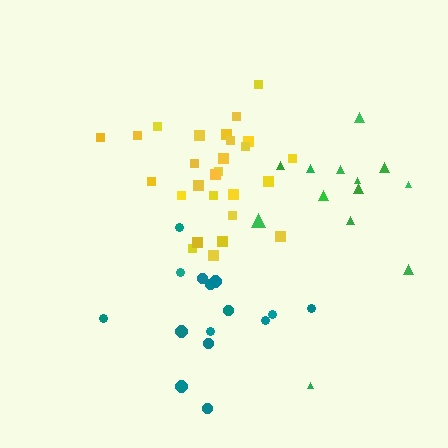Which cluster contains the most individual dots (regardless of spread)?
Yellow (27).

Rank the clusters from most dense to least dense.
yellow, teal, green.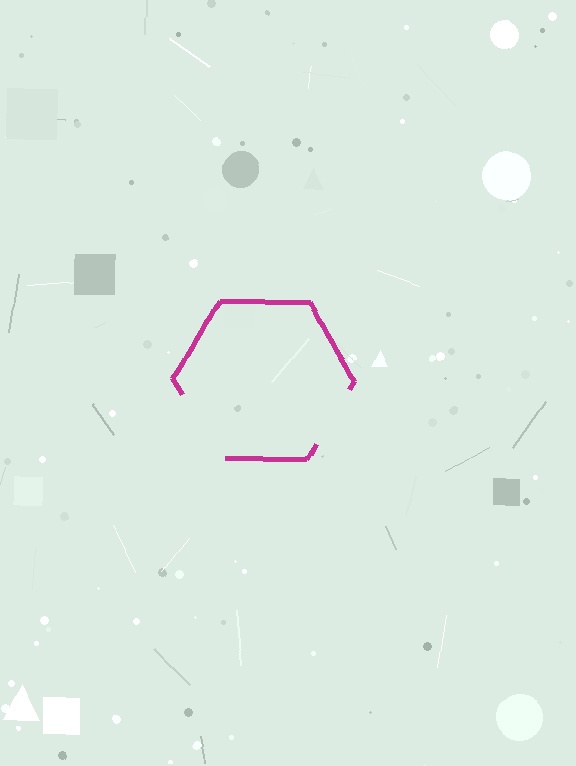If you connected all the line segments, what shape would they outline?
They would outline a hexagon.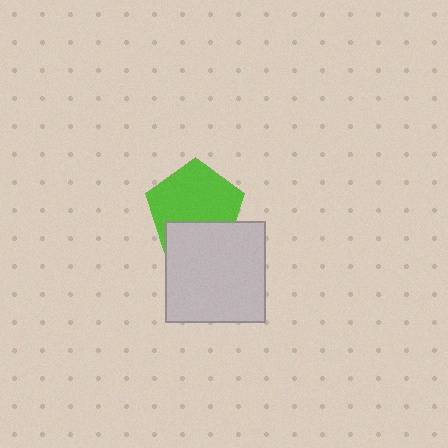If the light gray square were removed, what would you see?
You would see the complete lime pentagon.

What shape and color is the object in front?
The object in front is a light gray square.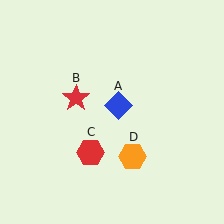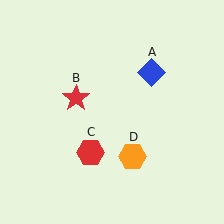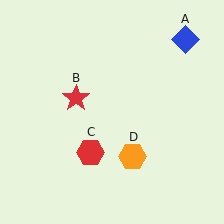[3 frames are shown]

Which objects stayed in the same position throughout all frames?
Red star (object B) and red hexagon (object C) and orange hexagon (object D) remained stationary.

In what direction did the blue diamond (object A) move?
The blue diamond (object A) moved up and to the right.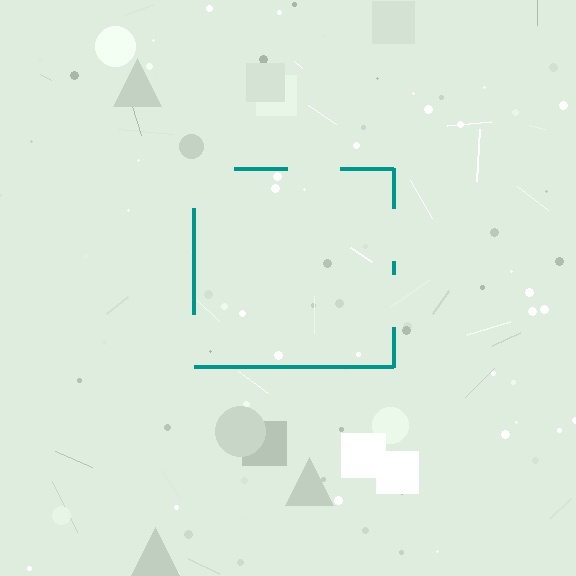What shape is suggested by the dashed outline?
The dashed outline suggests a square.